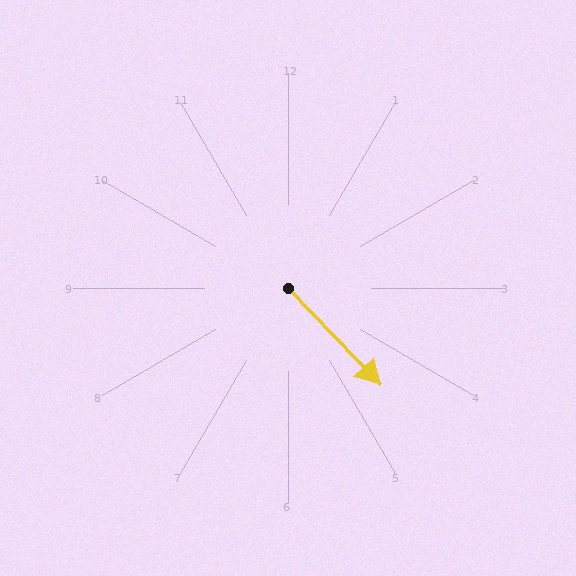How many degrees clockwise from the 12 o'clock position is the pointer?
Approximately 136 degrees.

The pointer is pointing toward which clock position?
Roughly 5 o'clock.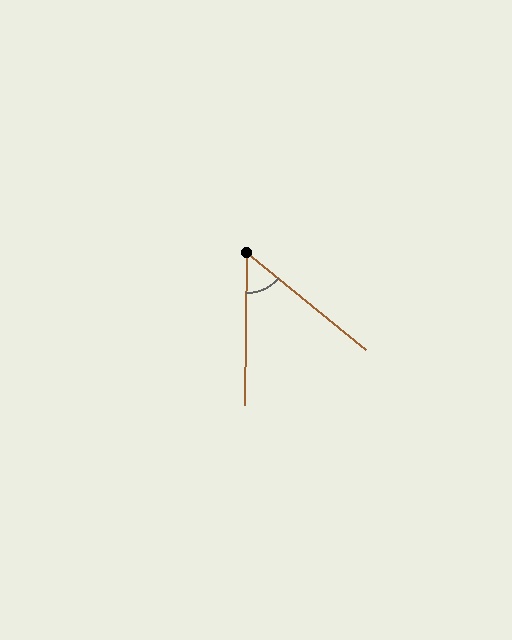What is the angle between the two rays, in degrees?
Approximately 51 degrees.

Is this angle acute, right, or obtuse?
It is acute.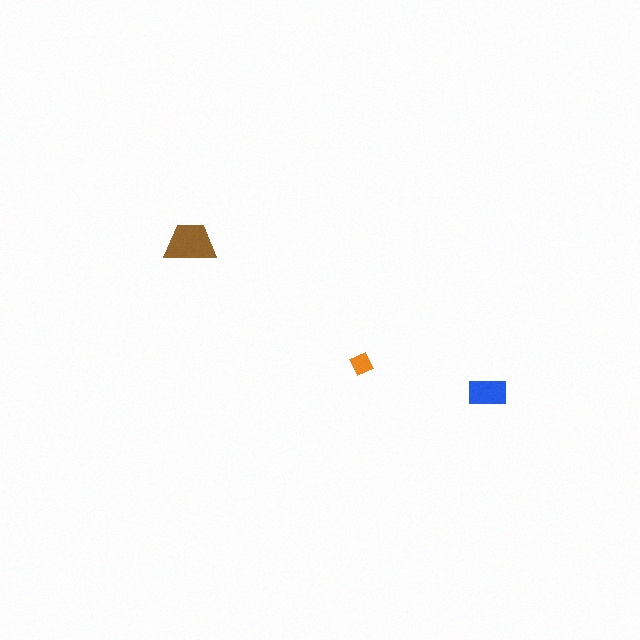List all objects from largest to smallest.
The brown trapezoid, the blue rectangle, the orange diamond.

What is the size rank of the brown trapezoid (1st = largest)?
1st.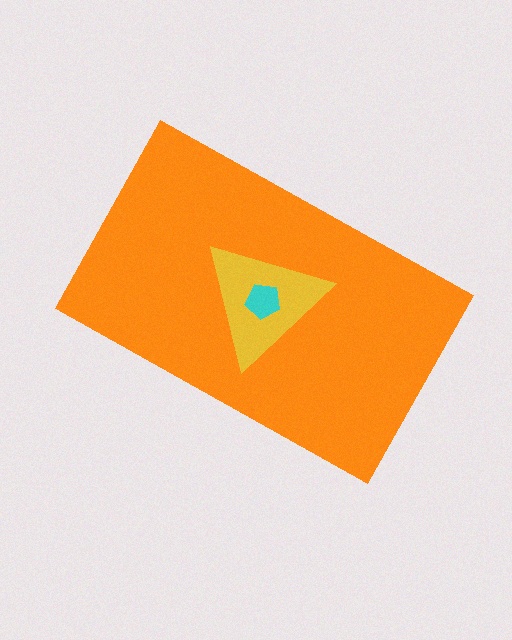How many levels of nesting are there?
3.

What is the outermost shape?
The orange rectangle.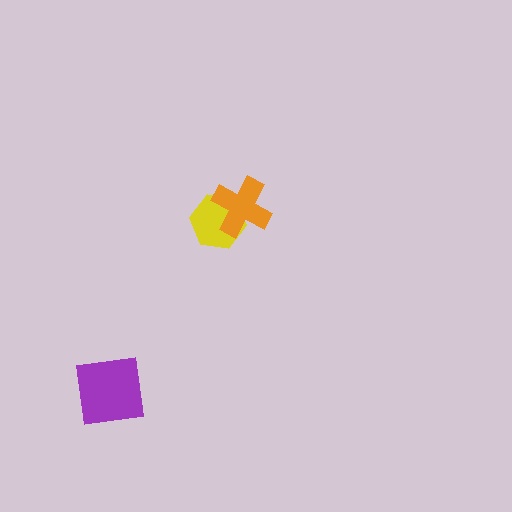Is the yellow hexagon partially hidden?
Yes, it is partially covered by another shape.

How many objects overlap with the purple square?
0 objects overlap with the purple square.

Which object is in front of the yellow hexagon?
The orange cross is in front of the yellow hexagon.